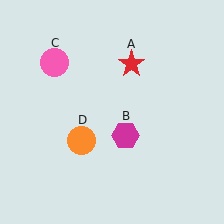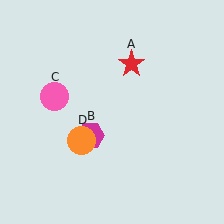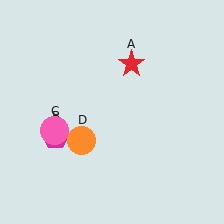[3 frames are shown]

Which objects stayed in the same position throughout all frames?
Red star (object A) and orange circle (object D) remained stationary.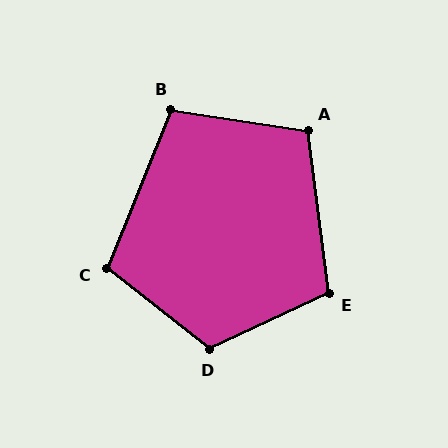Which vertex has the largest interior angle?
D, at approximately 117 degrees.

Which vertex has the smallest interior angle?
B, at approximately 104 degrees.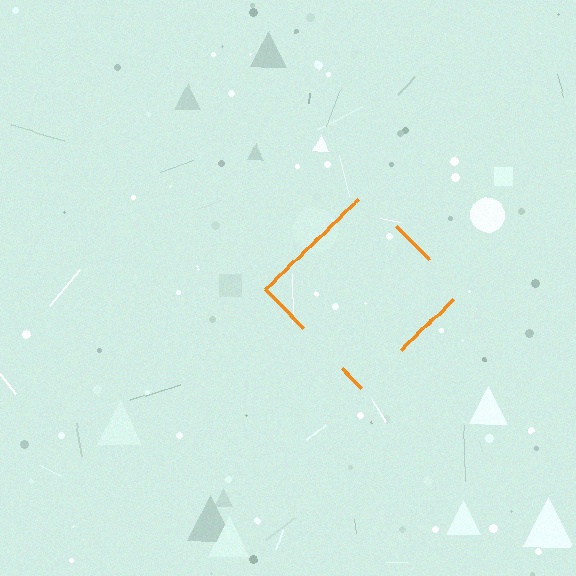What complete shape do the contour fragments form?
The contour fragments form a diamond.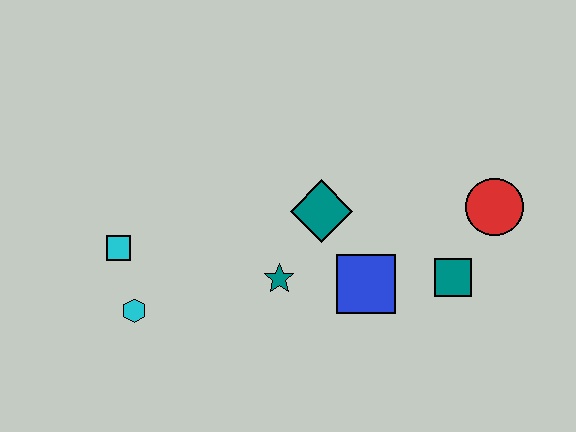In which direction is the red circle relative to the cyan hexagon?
The red circle is to the right of the cyan hexagon.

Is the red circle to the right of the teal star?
Yes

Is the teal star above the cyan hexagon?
Yes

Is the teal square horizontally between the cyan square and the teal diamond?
No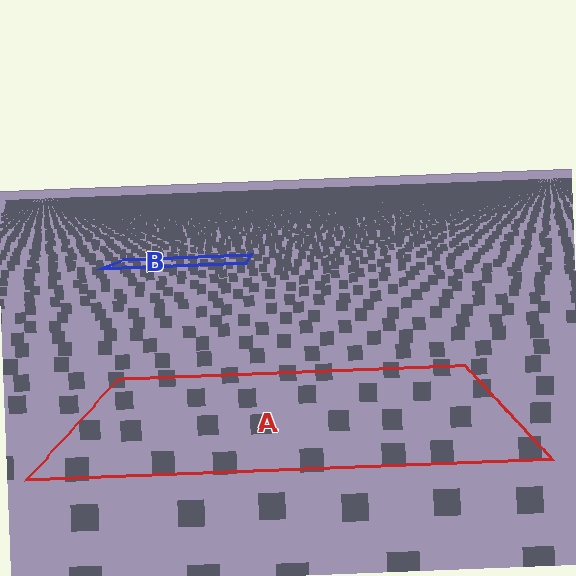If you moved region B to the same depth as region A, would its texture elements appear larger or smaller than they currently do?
They would appear larger. At a closer depth, the same texture elements are projected at a bigger on-screen size.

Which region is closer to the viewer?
Region A is closer. The texture elements there are larger and more spread out.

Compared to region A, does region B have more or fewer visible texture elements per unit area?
Region B has more texture elements per unit area — they are packed more densely because it is farther away.